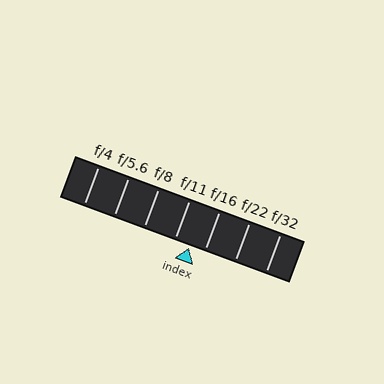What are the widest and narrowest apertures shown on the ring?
The widest aperture shown is f/4 and the narrowest is f/32.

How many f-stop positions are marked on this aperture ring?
There are 7 f-stop positions marked.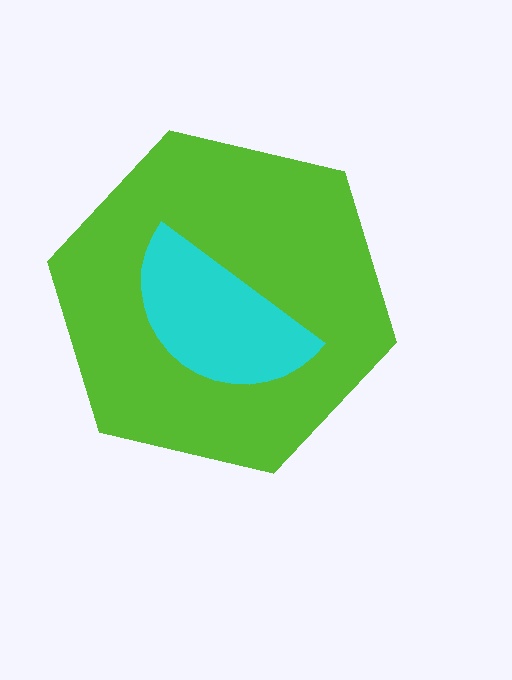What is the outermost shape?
The lime hexagon.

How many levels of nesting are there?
2.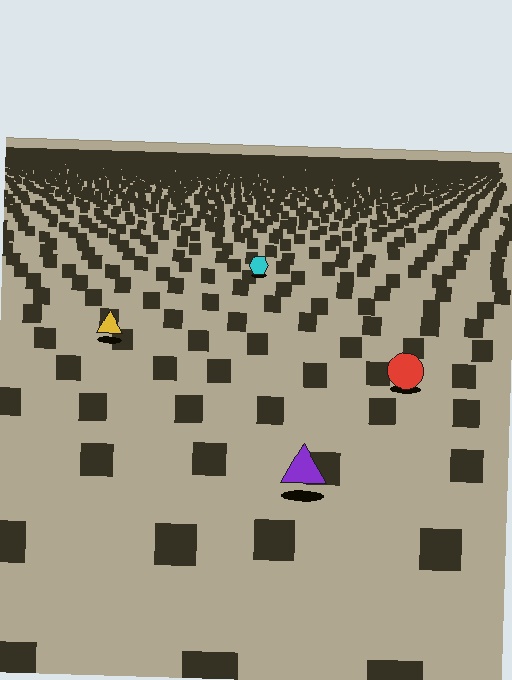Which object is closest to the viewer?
The purple triangle is closest. The texture marks near it are larger and more spread out.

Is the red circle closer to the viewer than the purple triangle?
No. The purple triangle is closer — you can tell from the texture gradient: the ground texture is coarser near it.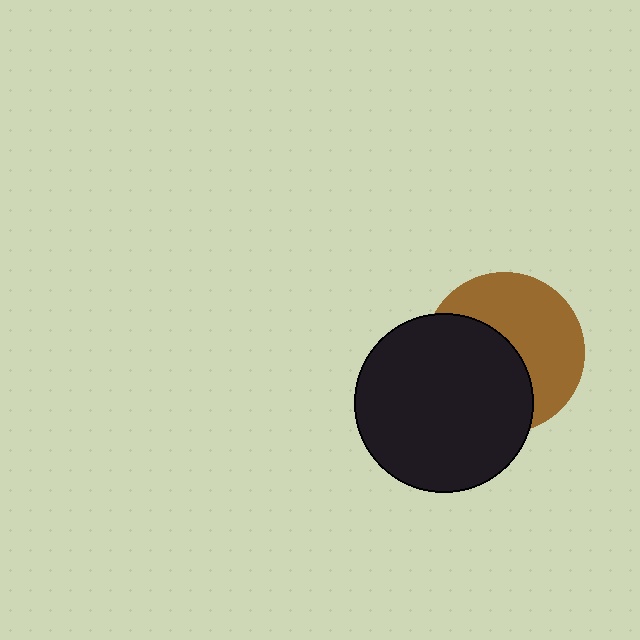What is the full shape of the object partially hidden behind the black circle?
The partially hidden object is a brown circle.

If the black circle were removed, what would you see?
You would see the complete brown circle.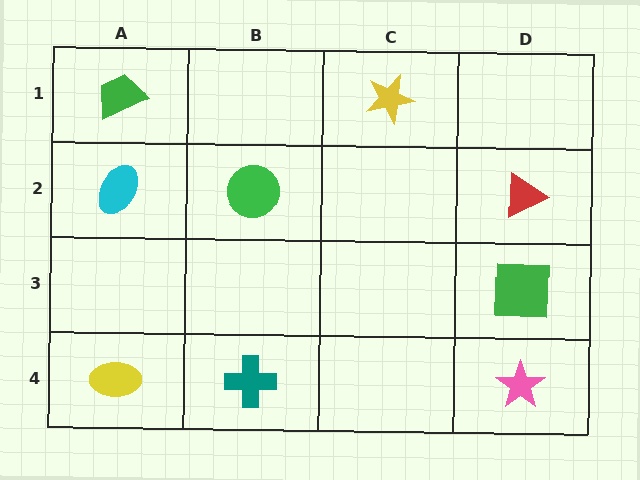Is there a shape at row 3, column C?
No, that cell is empty.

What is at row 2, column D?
A red triangle.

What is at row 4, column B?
A teal cross.